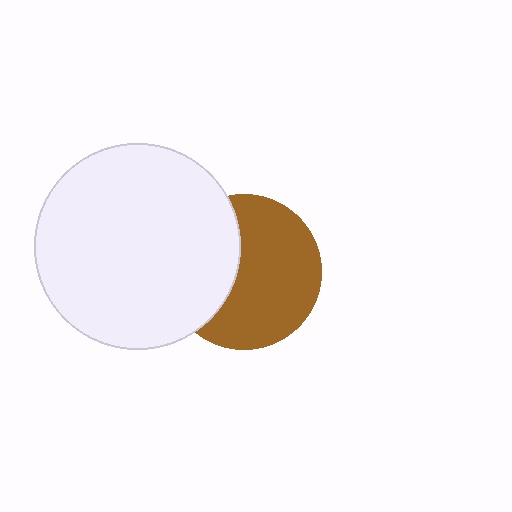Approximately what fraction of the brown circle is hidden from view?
Roughly 37% of the brown circle is hidden behind the white circle.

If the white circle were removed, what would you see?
You would see the complete brown circle.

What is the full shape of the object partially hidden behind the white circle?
The partially hidden object is a brown circle.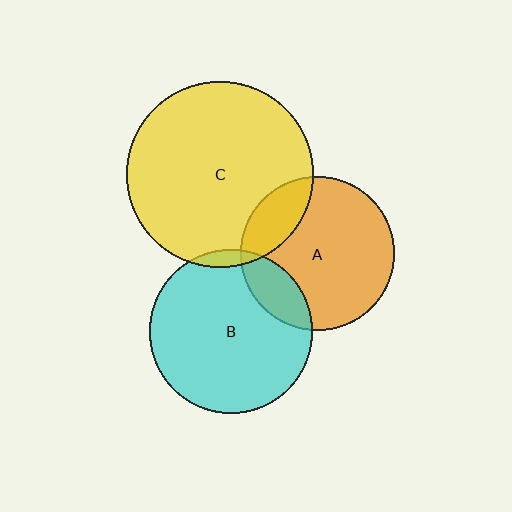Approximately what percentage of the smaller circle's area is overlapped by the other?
Approximately 5%.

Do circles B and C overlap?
Yes.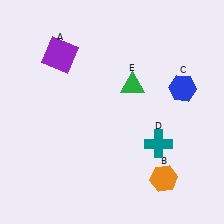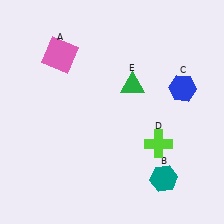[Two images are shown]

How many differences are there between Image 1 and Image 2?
There are 3 differences between the two images.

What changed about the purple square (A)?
In Image 1, A is purple. In Image 2, it changed to pink.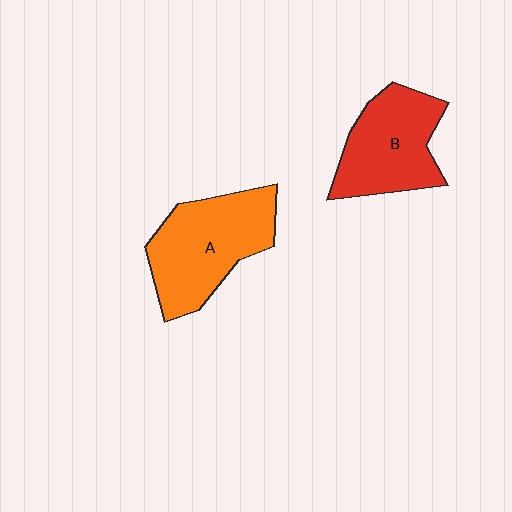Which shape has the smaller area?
Shape B (red).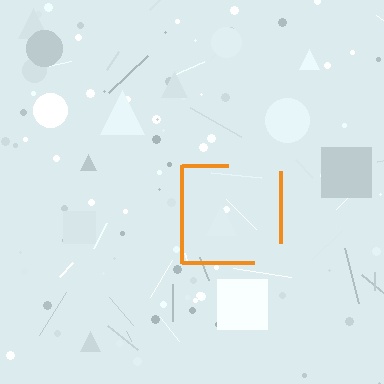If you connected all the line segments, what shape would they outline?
They would outline a square.